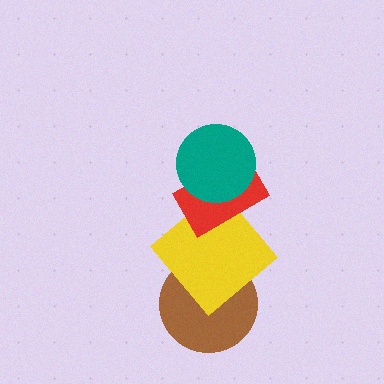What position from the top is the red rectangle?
The red rectangle is 2nd from the top.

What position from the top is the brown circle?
The brown circle is 4th from the top.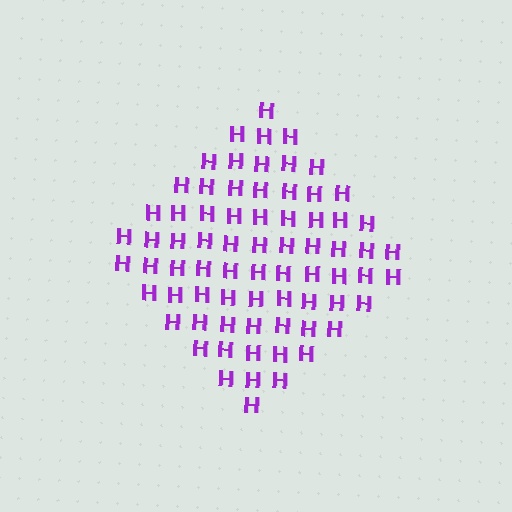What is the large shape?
The large shape is a diamond.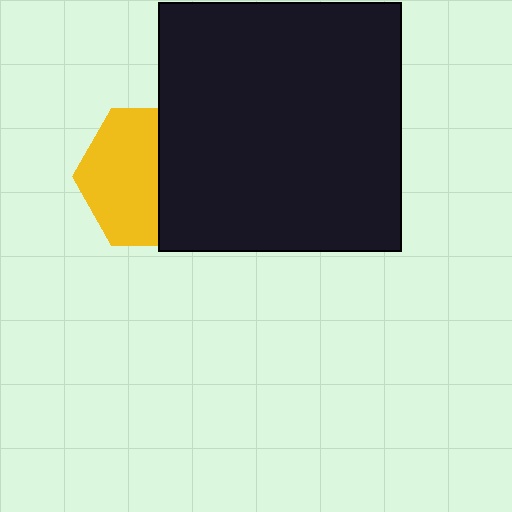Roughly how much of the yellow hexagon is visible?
About half of it is visible (roughly 55%).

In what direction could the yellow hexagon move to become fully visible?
The yellow hexagon could move left. That would shift it out from behind the black rectangle entirely.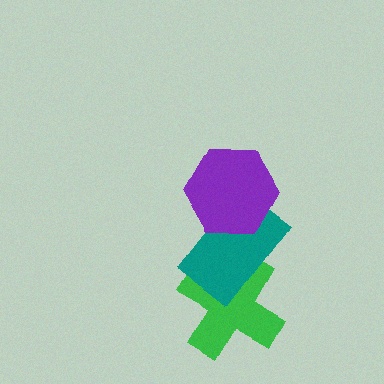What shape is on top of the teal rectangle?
The purple hexagon is on top of the teal rectangle.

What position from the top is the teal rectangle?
The teal rectangle is 2nd from the top.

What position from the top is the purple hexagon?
The purple hexagon is 1st from the top.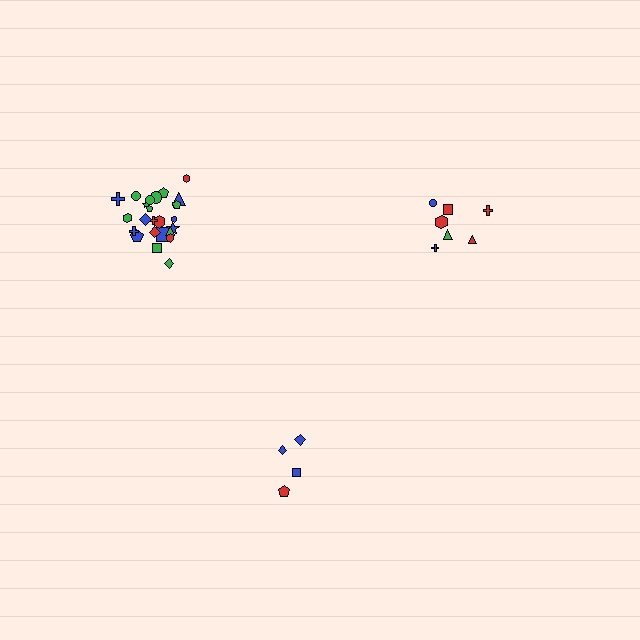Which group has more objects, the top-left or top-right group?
The top-left group.